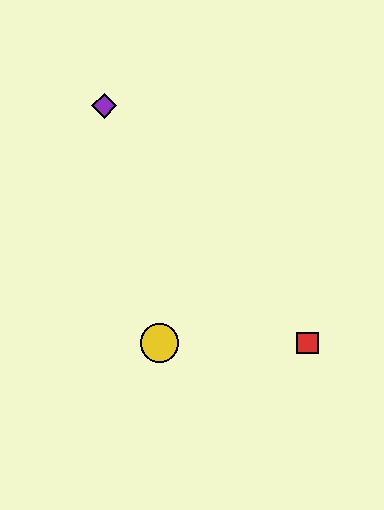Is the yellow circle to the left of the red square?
Yes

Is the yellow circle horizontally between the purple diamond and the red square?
Yes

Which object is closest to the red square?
The yellow circle is closest to the red square.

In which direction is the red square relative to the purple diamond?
The red square is below the purple diamond.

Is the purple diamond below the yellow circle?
No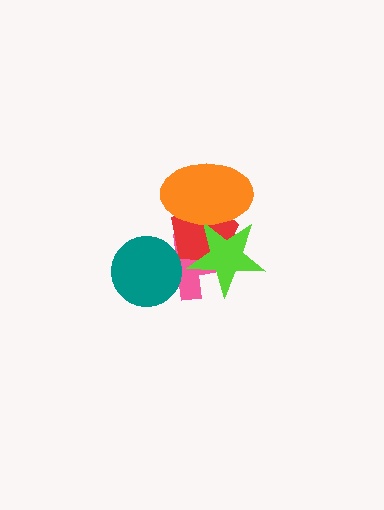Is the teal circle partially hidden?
No, no other shape covers it.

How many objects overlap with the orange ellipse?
2 objects overlap with the orange ellipse.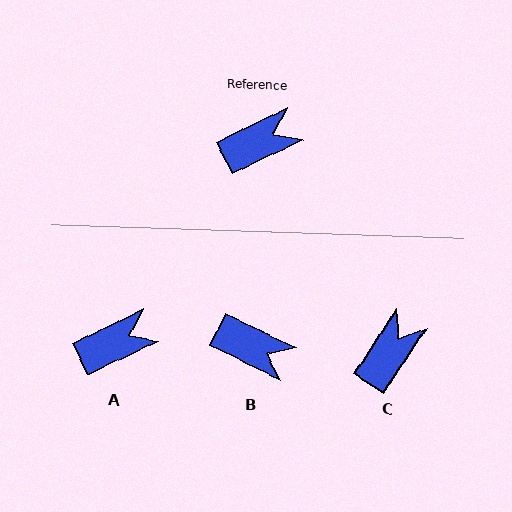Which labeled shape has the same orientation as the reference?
A.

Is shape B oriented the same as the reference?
No, it is off by about 52 degrees.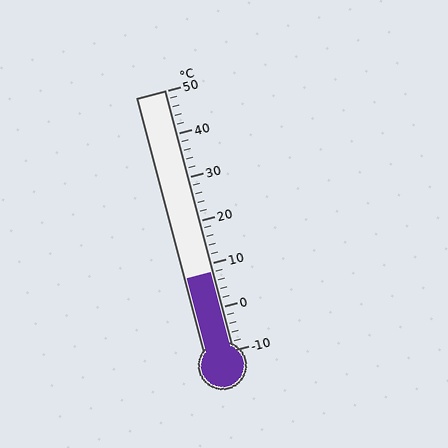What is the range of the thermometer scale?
The thermometer scale ranges from -10°C to 50°C.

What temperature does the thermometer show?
The thermometer shows approximately 8°C.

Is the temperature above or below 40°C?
The temperature is below 40°C.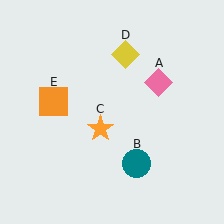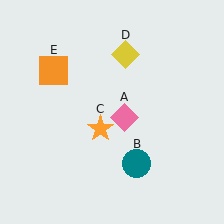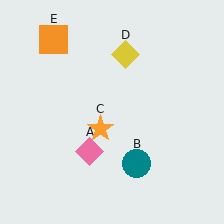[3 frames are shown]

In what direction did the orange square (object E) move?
The orange square (object E) moved up.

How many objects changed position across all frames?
2 objects changed position: pink diamond (object A), orange square (object E).